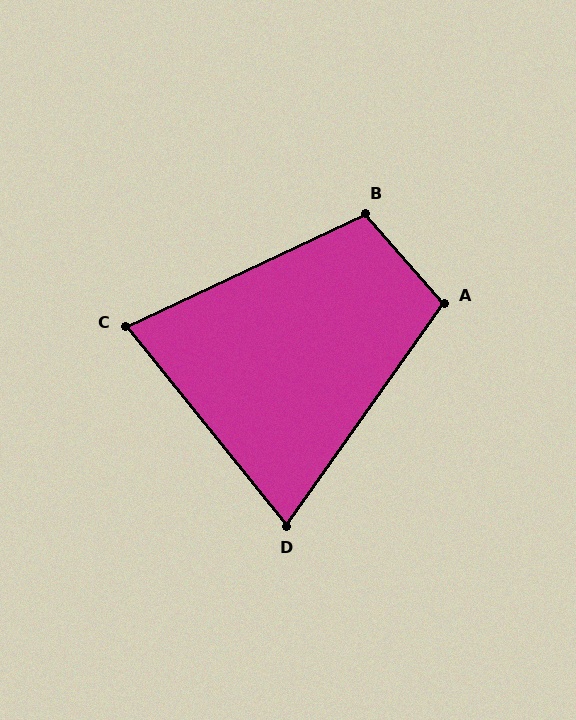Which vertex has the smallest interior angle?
D, at approximately 74 degrees.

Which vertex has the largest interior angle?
B, at approximately 106 degrees.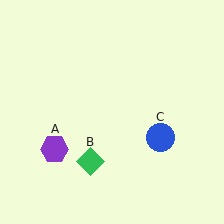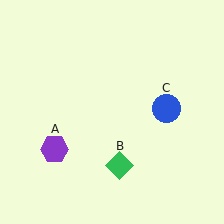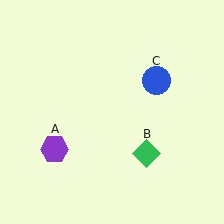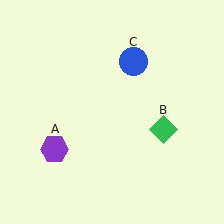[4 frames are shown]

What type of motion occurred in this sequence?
The green diamond (object B), blue circle (object C) rotated counterclockwise around the center of the scene.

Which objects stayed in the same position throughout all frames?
Purple hexagon (object A) remained stationary.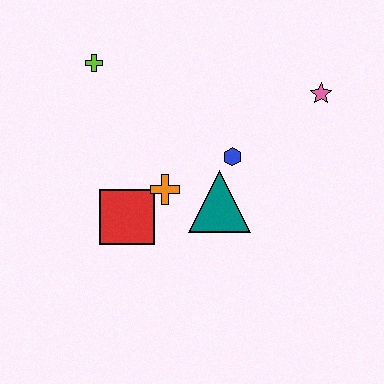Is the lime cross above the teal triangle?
Yes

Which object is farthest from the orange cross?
The pink star is farthest from the orange cross.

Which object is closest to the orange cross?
The red square is closest to the orange cross.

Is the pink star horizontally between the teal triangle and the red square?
No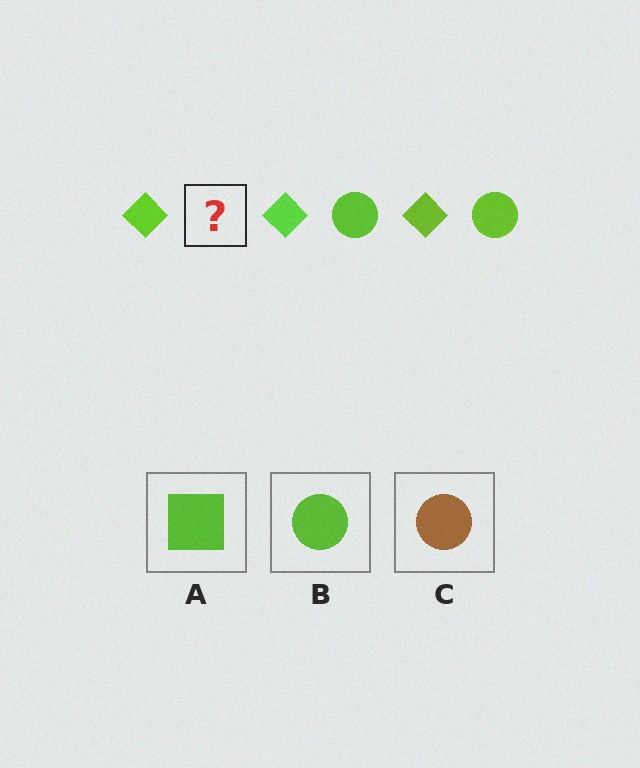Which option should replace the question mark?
Option B.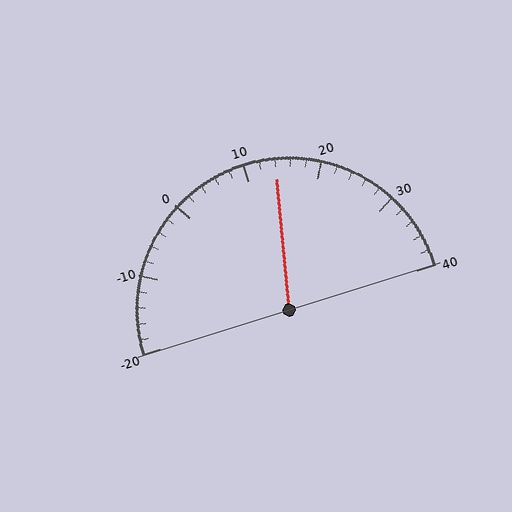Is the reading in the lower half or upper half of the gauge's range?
The reading is in the upper half of the range (-20 to 40).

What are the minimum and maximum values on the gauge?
The gauge ranges from -20 to 40.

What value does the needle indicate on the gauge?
The needle indicates approximately 14.